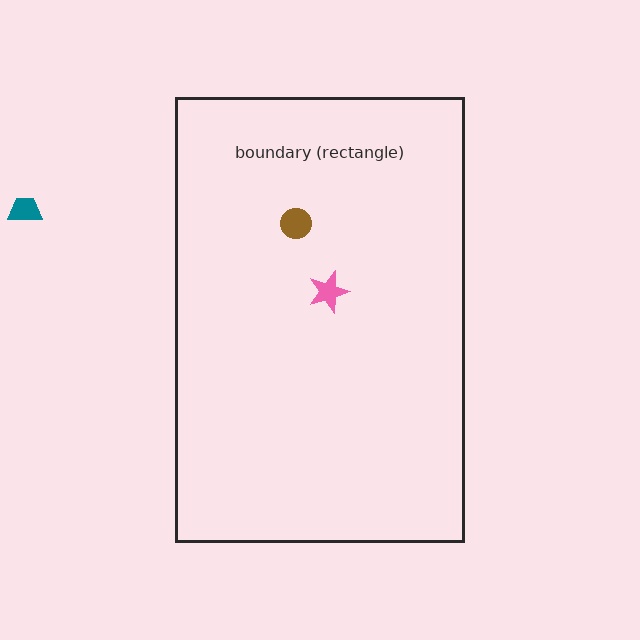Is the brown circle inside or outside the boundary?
Inside.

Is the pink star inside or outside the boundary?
Inside.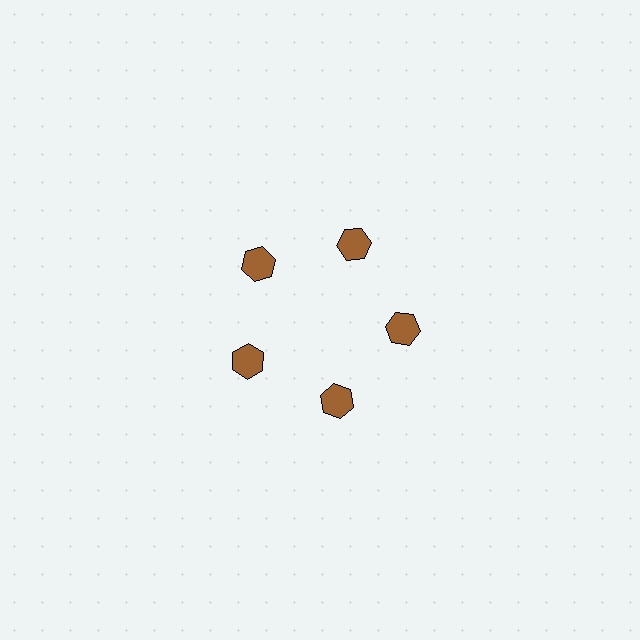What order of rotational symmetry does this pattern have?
This pattern has 5-fold rotational symmetry.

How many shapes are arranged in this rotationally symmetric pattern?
There are 5 shapes, arranged in 5 groups of 1.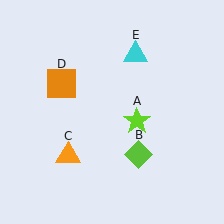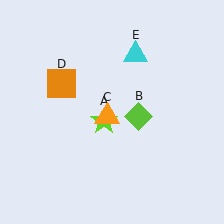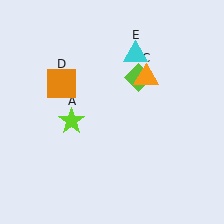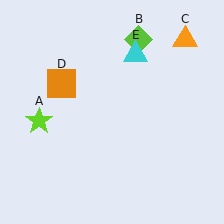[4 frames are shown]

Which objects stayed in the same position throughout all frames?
Orange square (object D) and cyan triangle (object E) remained stationary.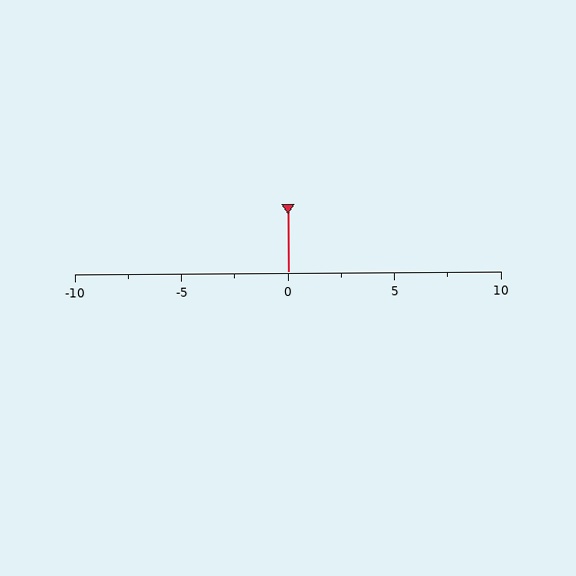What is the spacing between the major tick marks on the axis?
The major ticks are spaced 5 apart.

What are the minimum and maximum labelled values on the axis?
The axis runs from -10 to 10.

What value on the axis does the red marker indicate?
The marker indicates approximately 0.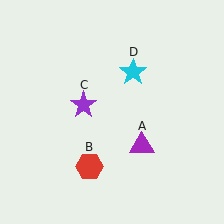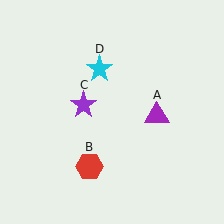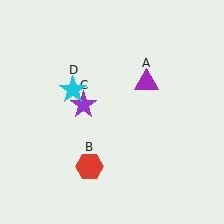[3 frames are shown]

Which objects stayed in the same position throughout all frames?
Red hexagon (object B) and purple star (object C) remained stationary.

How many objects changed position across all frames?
2 objects changed position: purple triangle (object A), cyan star (object D).